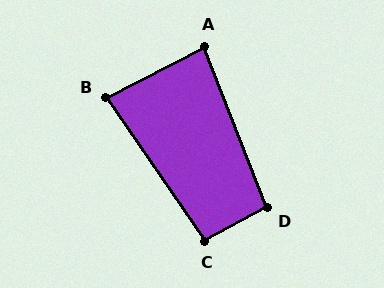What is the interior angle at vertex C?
Approximately 96 degrees (obtuse).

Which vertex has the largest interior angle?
D, at approximately 97 degrees.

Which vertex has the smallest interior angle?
B, at approximately 83 degrees.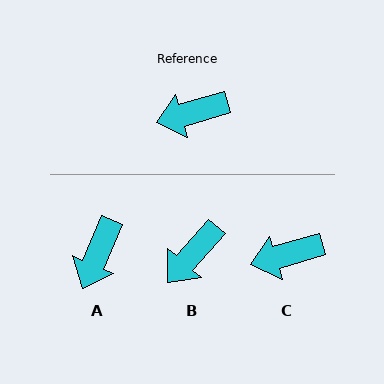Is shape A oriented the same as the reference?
No, it is off by about 51 degrees.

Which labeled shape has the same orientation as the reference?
C.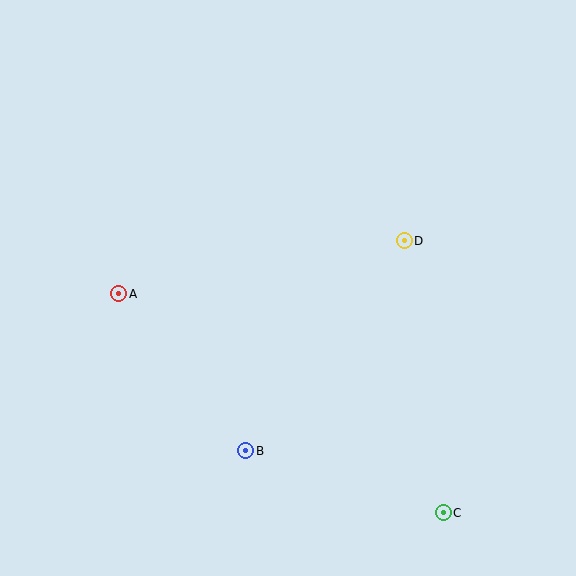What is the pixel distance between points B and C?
The distance between B and C is 207 pixels.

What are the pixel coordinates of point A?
Point A is at (119, 294).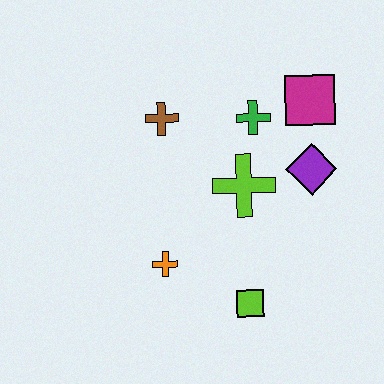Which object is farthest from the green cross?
The lime square is farthest from the green cross.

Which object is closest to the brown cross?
The green cross is closest to the brown cross.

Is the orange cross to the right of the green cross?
No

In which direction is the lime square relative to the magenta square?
The lime square is below the magenta square.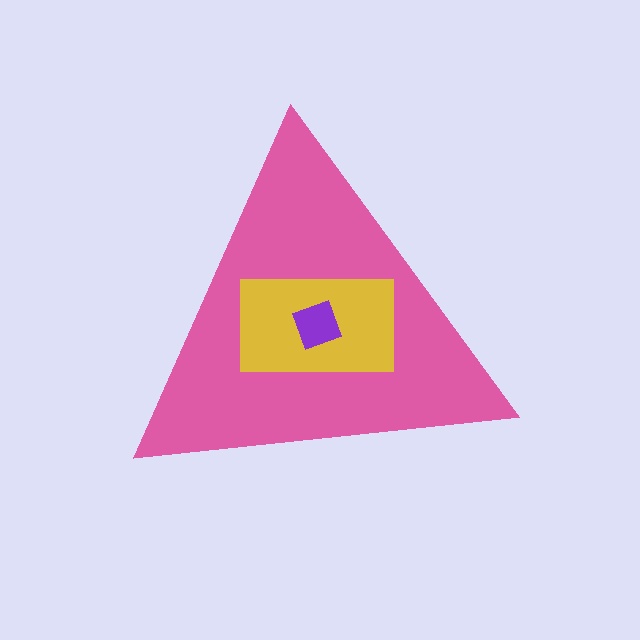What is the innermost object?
The purple square.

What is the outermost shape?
The pink triangle.